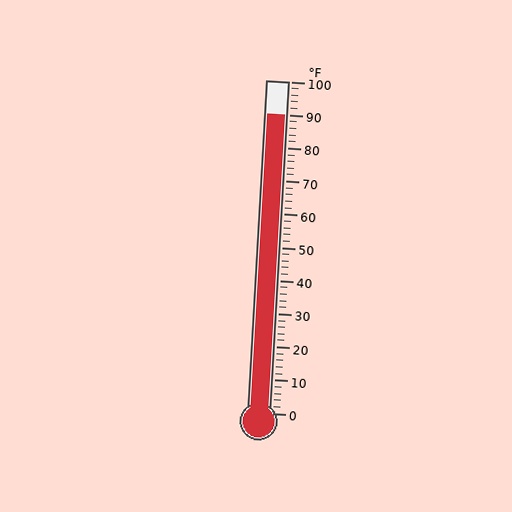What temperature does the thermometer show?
The thermometer shows approximately 90°F.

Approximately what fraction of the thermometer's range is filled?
The thermometer is filled to approximately 90% of its range.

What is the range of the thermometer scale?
The thermometer scale ranges from 0°F to 100°F.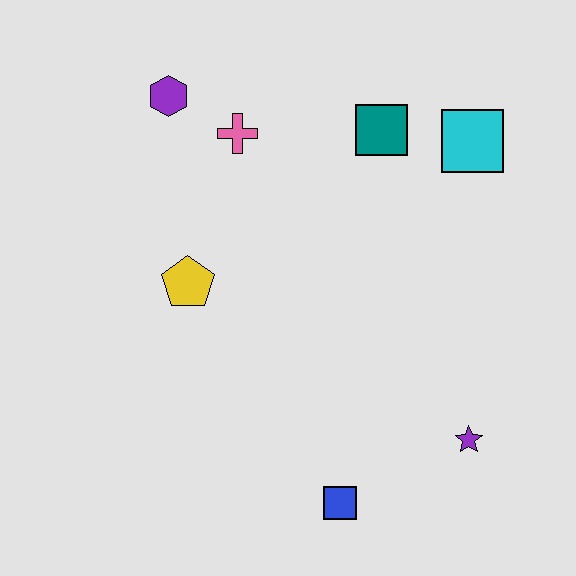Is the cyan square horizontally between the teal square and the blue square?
No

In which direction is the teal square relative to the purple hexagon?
The teal square is to the right of the purple hexagon.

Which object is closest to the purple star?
The blue square is closest to the purple star.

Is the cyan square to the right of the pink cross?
Yes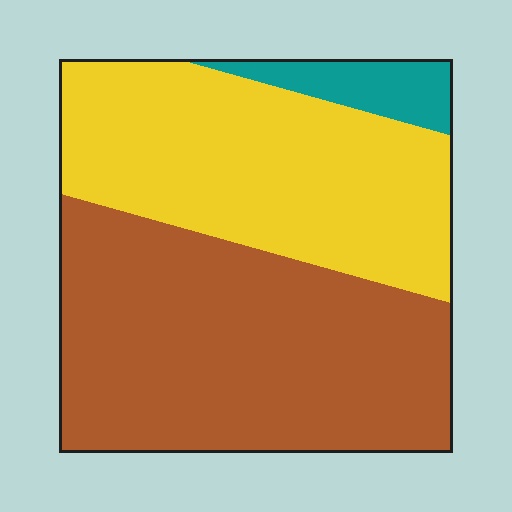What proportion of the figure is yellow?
Yellow takes up between a quarter and a half of the figure.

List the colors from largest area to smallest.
From largest to smallest: brown, yellow, teal.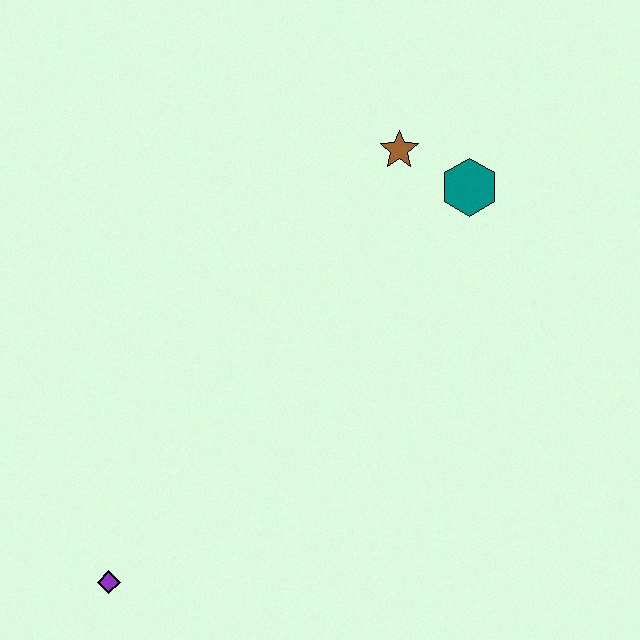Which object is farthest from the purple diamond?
The teal hexagon is farthest from the purple diamond.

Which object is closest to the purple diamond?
The brown star is closest to the purple diamond.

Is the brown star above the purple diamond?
Yes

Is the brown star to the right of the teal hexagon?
No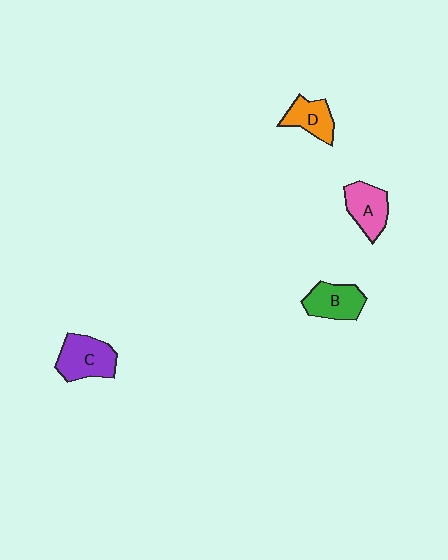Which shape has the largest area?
Shape C (purple).